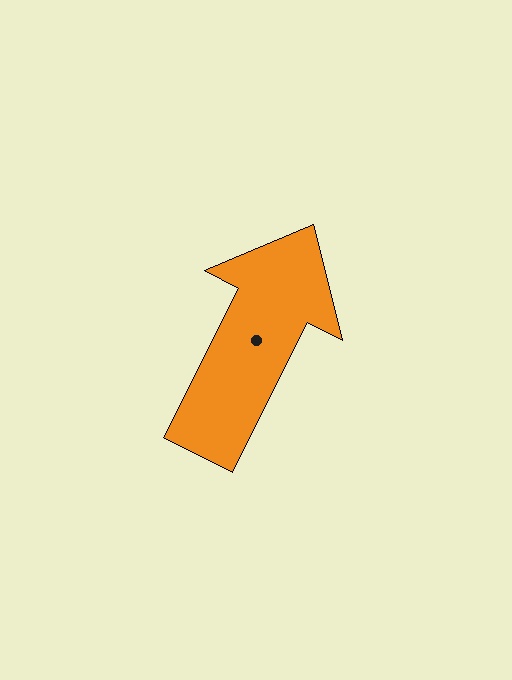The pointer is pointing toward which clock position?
Roughly 1 o'clock.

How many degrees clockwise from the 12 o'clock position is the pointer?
Approximately 27 degrees.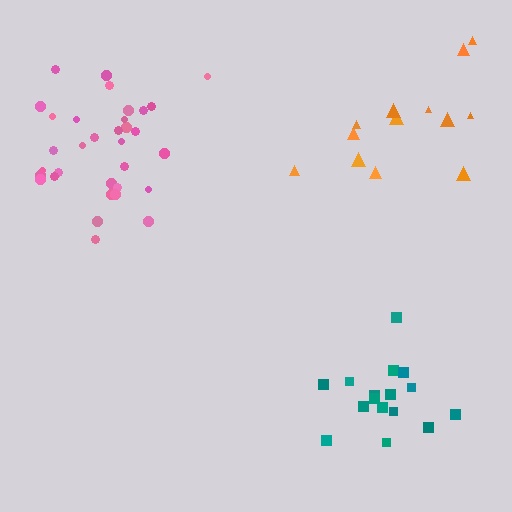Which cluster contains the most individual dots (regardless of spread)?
Pink (33).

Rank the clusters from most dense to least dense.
teal, pink, orange.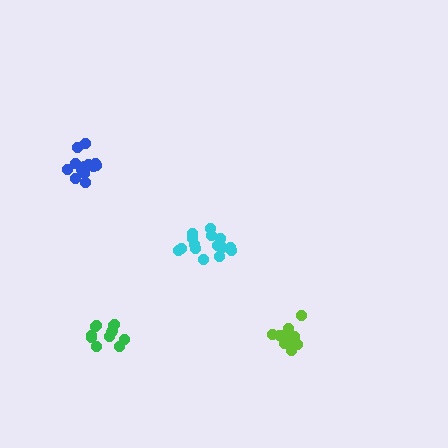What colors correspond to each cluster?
The clusters are colored: lime, green, cyan, blue.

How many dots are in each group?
Group 1: 10 dots, Group 2: 12 dots, Group 3: 16 dots, Group 4: 15 dots (53 total).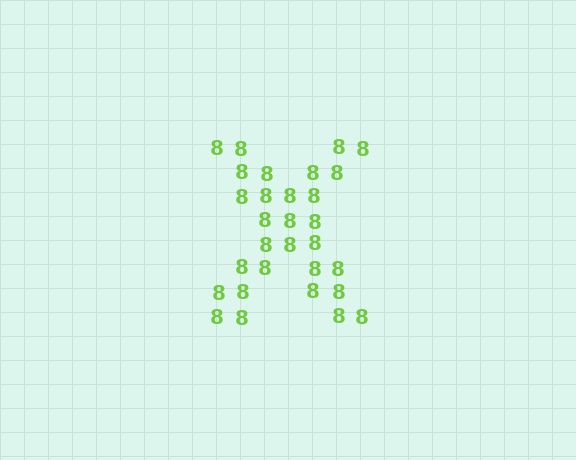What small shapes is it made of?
It is made of small digit 8's.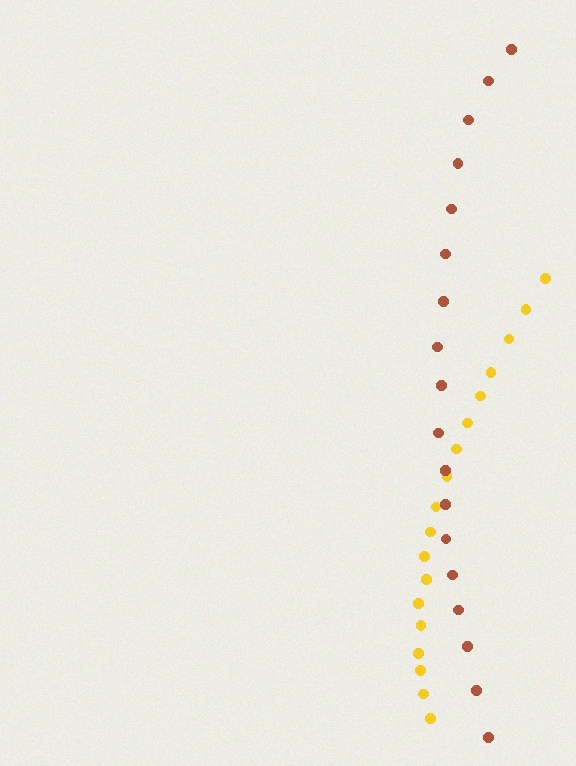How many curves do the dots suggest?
There are 2 distinct paths.